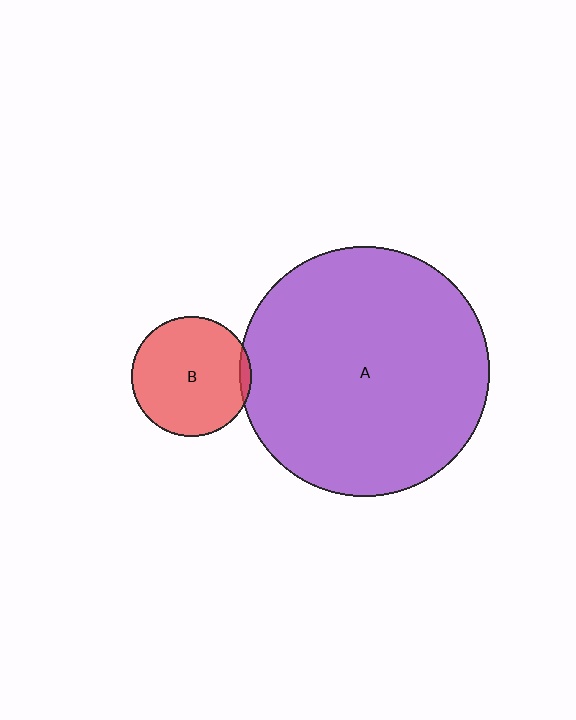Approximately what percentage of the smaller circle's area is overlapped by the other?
Approximately 5%.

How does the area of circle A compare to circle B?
Approximately 4.3 times.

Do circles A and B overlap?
Yes.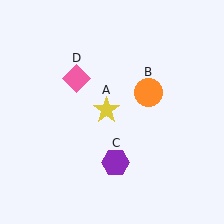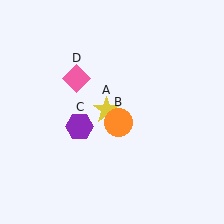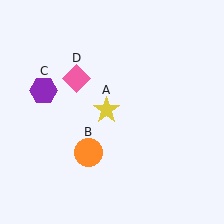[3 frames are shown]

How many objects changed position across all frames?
2 objects changed position: orange circle (object B), purple hexagon (object C).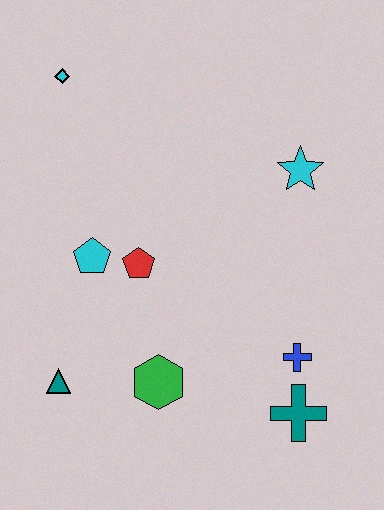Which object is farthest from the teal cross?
The cyan diamond is farthest from the teal cross.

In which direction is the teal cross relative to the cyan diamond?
The teal cross is below the cyan diamond.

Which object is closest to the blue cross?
The teal cross is closest to the blue cross.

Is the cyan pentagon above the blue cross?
Yes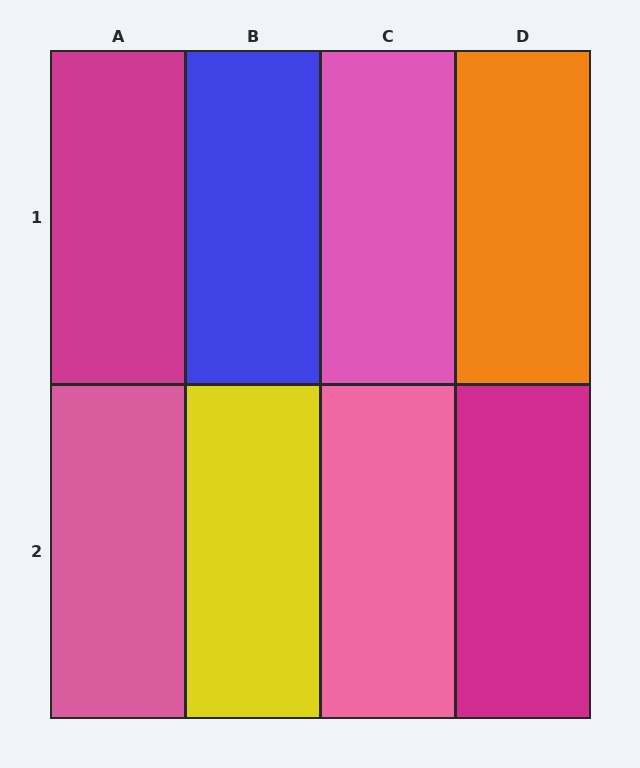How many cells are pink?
3 cells are pink.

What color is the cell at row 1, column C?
Pink.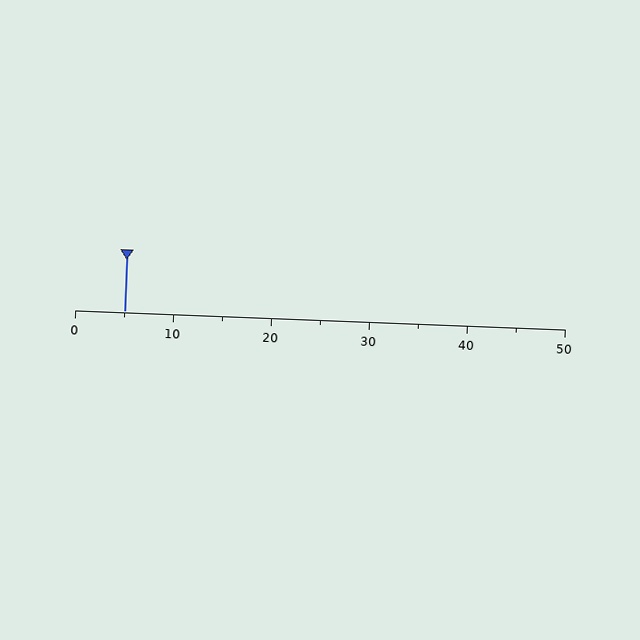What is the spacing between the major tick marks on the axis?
The major ticks are spaced 10 apart.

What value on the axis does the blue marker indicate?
The marker indicates approximately 5.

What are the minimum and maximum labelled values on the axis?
The axis runs from 0 to 50.